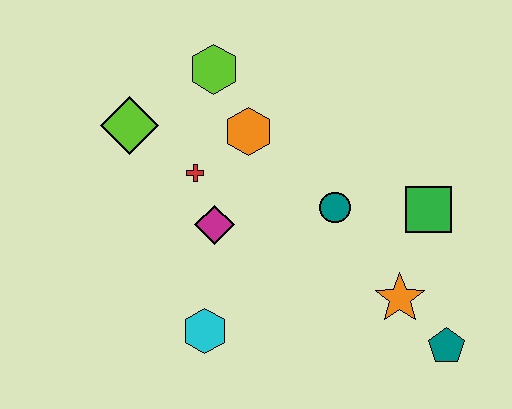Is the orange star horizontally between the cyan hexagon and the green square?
Yes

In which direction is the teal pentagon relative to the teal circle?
The teal pentagon is below the teal circle.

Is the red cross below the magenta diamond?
No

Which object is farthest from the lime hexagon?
The teal pentagon is farthest from the lime hexagon.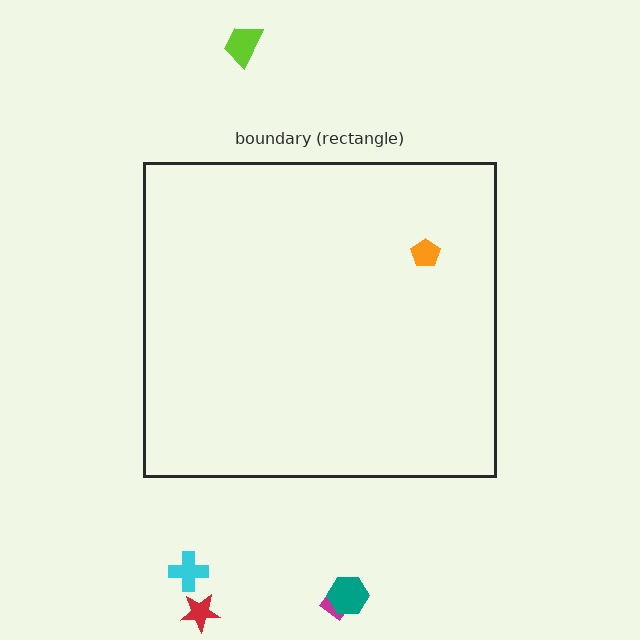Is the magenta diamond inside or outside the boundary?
Outside.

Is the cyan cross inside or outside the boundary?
Outside.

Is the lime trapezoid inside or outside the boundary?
Outside.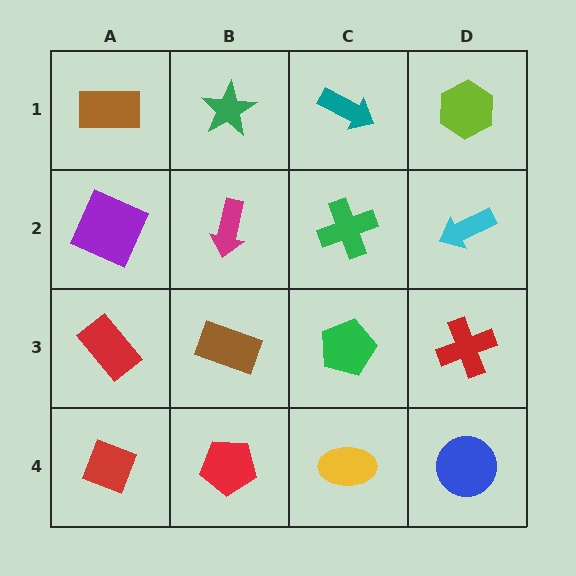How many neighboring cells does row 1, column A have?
2.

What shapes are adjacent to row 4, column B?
A brown rectangle (row 3, column B), a red diamond (row 4, column A), a yellow ellipse (row 4, column C).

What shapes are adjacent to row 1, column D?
A cyan arrow (row 2, column D), a teal arrow (row 1, column C).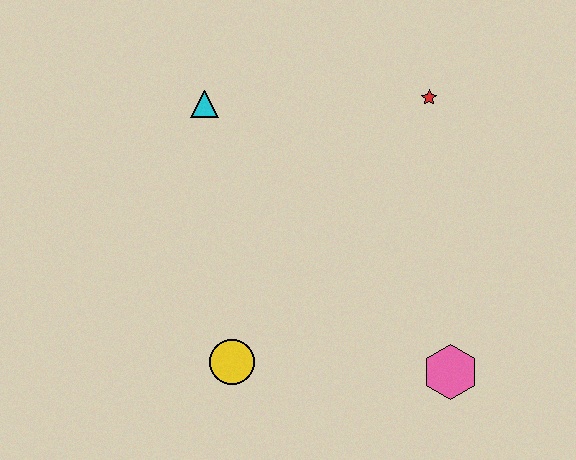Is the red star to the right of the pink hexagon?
No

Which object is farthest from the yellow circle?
The red star is farthest from the yellow circle.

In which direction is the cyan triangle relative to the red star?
The cyan triangle is to the left of the red star.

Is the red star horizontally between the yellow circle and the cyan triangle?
No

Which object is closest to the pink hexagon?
The yellow circle is closest to the pink hexagon.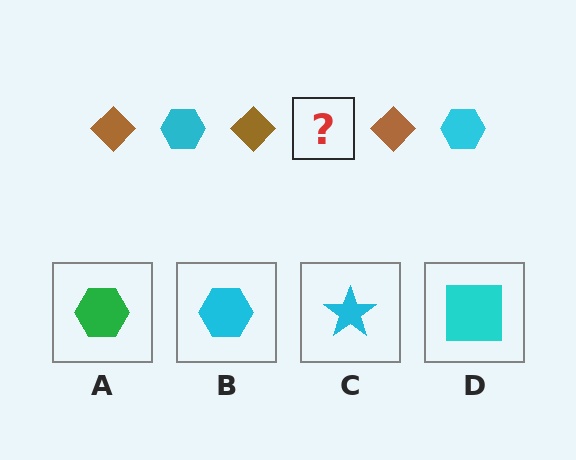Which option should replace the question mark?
Option B.